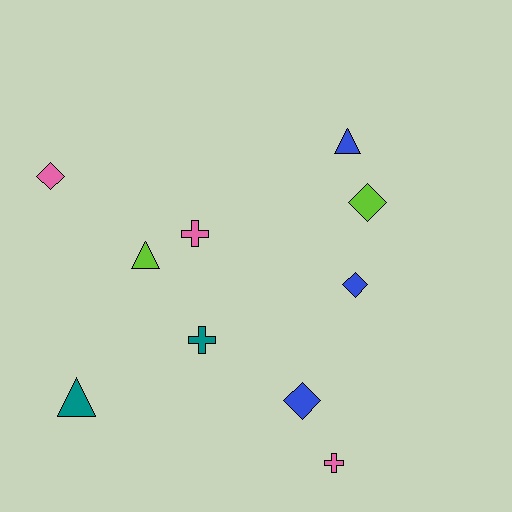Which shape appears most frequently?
Diamond, with 4 objects.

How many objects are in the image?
There are 10 objects.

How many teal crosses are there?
There is 1 teal cross.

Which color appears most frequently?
Pink, with 3 objects.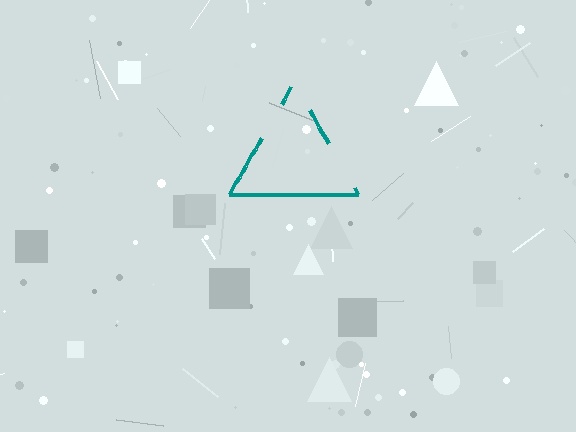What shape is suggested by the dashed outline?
The dashed outline suggests a triangle.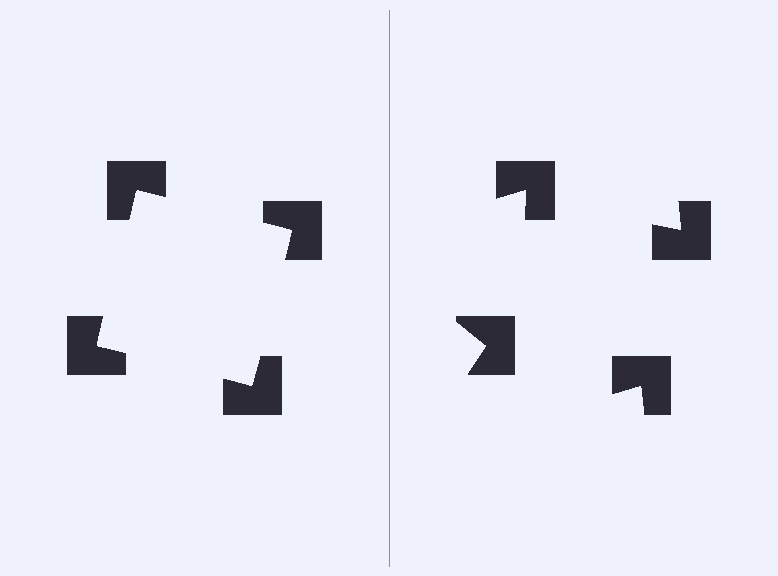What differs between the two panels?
The notched squares are positioned identically on both sides; only the wedge orientations differ. On the left they align to a square; on the right they are misaligned.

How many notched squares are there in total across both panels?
8 — 4 on each side.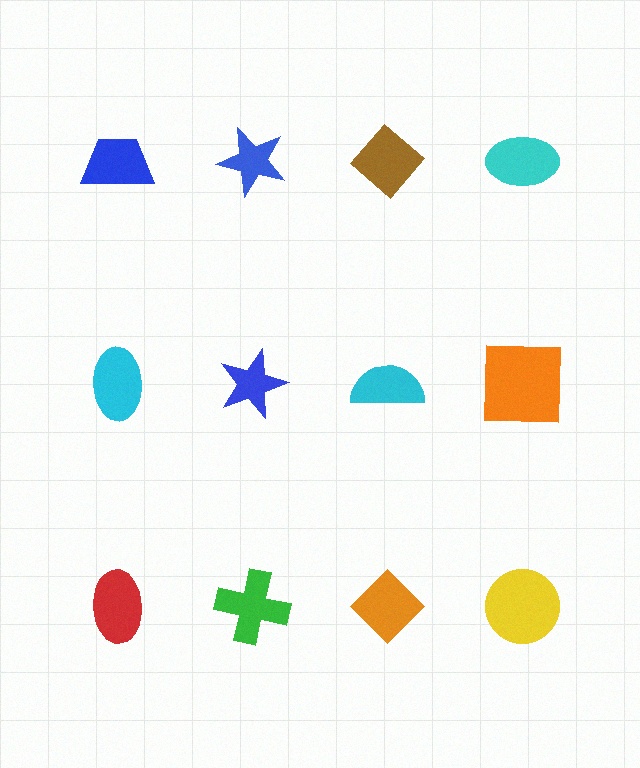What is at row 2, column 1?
A cyan ellipse.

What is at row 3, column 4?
A yellow circle.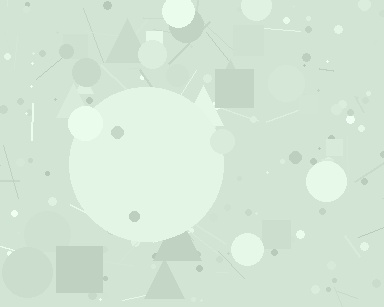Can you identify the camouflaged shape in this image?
The camouflaged shape is a circle.